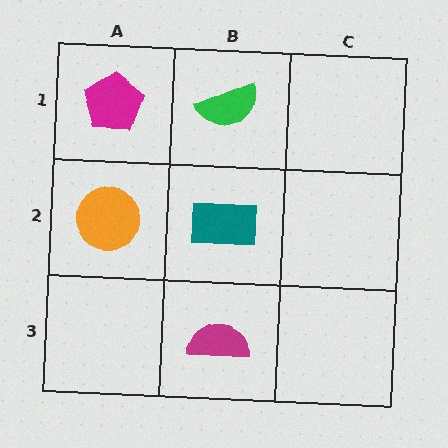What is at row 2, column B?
A teal rectangle.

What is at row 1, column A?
A magenta pentagon.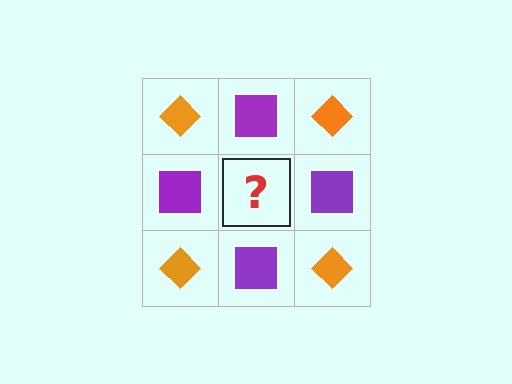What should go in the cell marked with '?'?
The missing cell should contain an orange diamond.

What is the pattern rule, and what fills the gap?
The rule is that it alternates orange diamond and purple square in a checkerboard pattern. The gap should be filled with an orange diamond.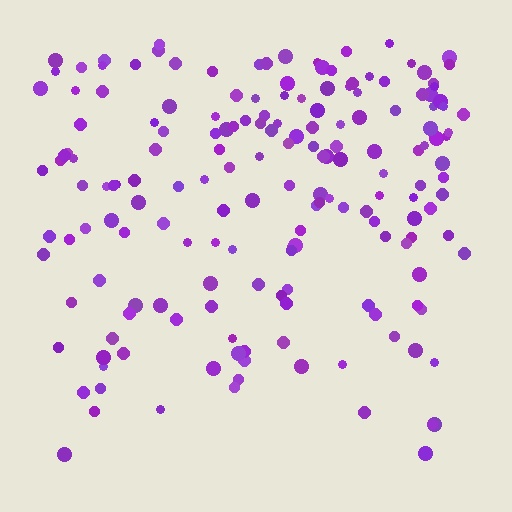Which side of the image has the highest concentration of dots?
The top.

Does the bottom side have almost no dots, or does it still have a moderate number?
Still a moderate number, just noticeably fewer than the top.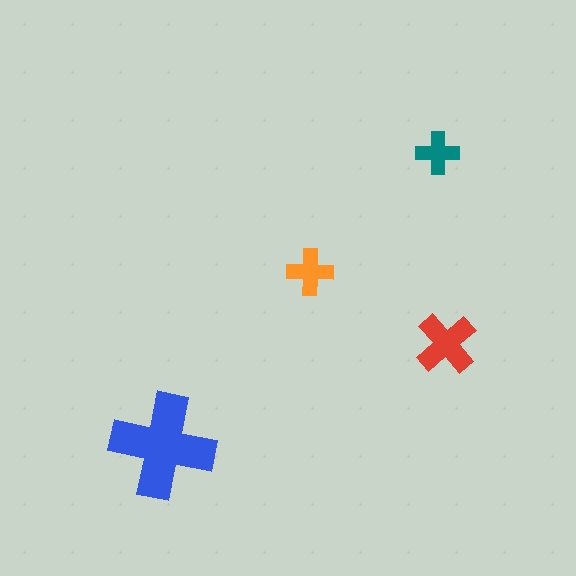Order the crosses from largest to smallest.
the blue one, the red one, the orange one, the teal one.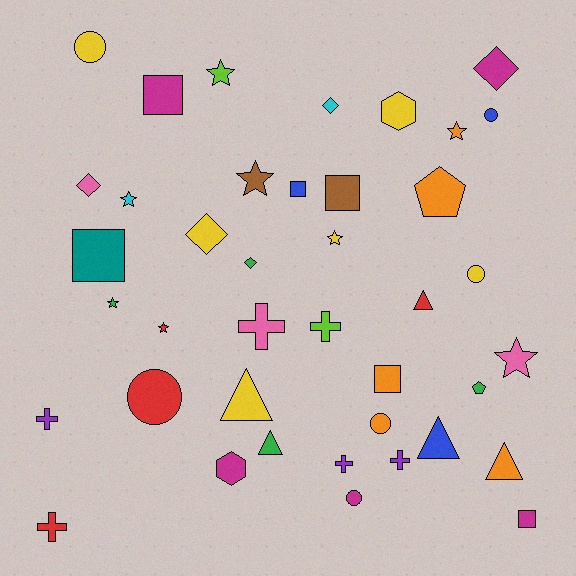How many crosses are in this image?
There are 6 crosses.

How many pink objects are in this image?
There are 3 pink objects.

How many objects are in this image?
There are 40 objects.